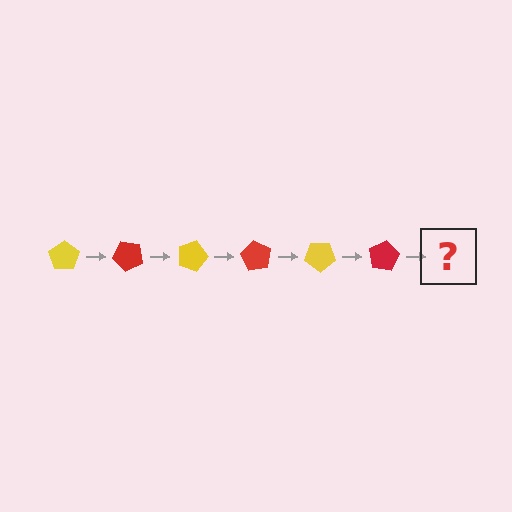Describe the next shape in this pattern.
It should be a yellow pentagon, rotated 270 degrees from the start.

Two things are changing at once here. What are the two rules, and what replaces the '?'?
The two rules are that it rotates 45 degrees each step and the color cycles through yellow and red. The '?' should be a yellow pentagon, rotated 270 degrees from the start.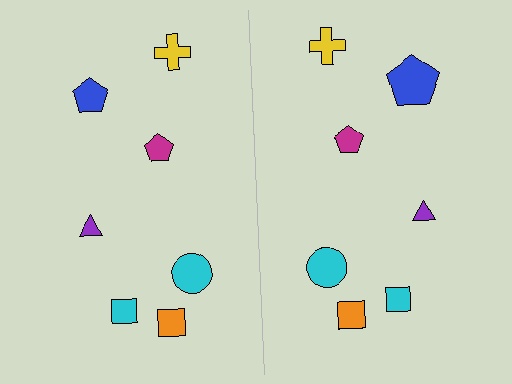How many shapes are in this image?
There are 14 shapes in this image.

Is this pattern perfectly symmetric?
No, the pattern is not perfectly symmetric. The blue pentagon on the right side has a different size than its mirror counterpart.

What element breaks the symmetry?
The blue pentagon on the right side has a different size than its mirror counterpart.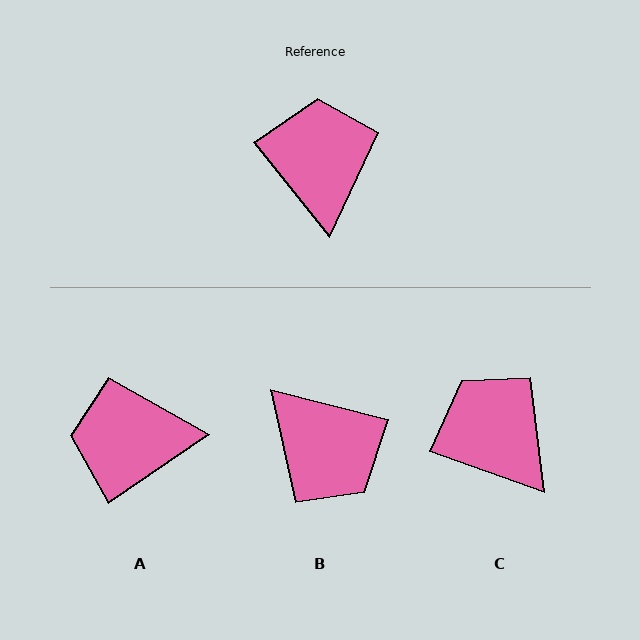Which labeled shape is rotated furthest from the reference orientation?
B, about 143 degrees away.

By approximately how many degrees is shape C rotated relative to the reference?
Approximately 32 degrees counter-clockwise.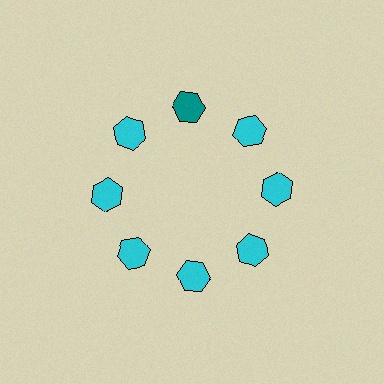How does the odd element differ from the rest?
It has a different color: teal instead of cyan.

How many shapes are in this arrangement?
There are 8 shapes arranged in a ring pattern.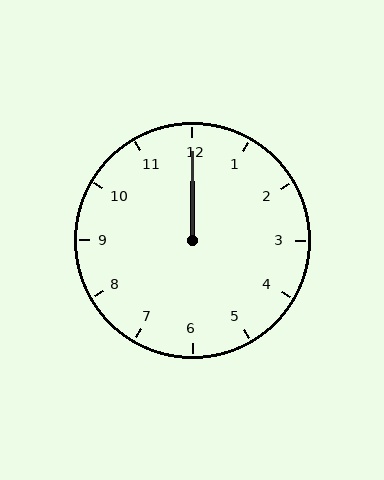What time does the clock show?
12:00.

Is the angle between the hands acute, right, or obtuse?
It is acute.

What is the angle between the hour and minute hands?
Approximately 0 degrees.